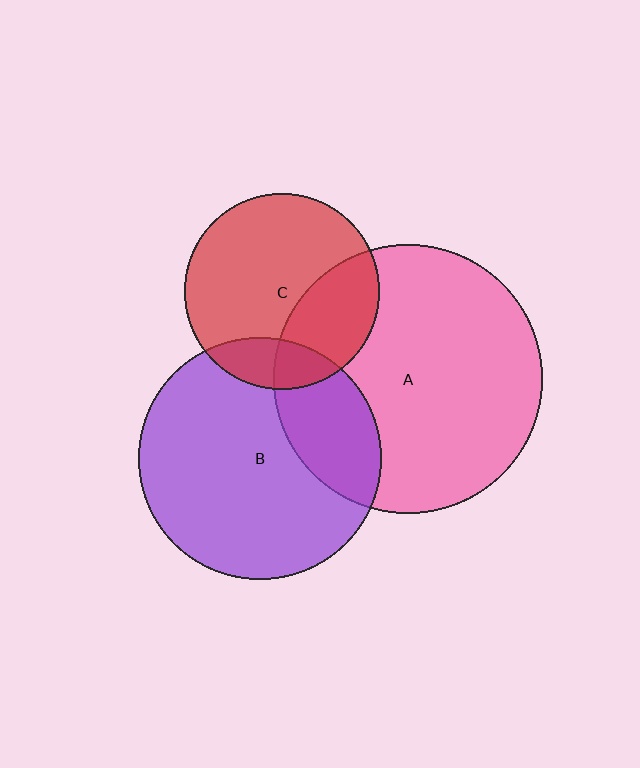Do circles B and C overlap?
Yes.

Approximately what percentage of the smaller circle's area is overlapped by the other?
Approximately 15%.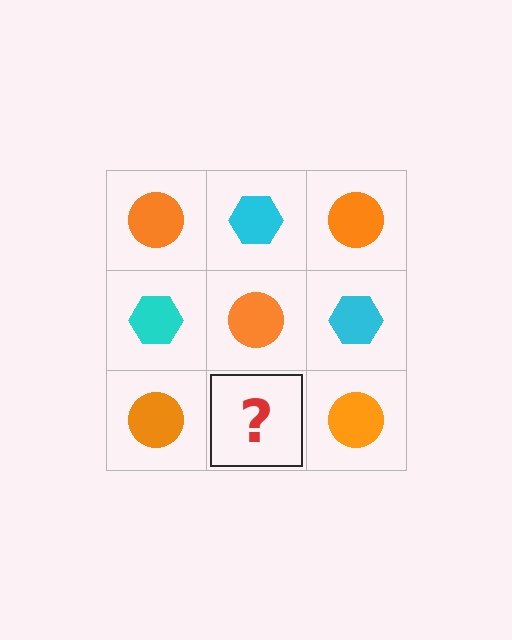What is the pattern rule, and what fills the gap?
The rule is that it alternates orange circle and cyan hexagon in a checkerboard pattern. The gap should be filled with a cyan hexagon.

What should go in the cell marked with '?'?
The missing cell should contain a cyan hexagon.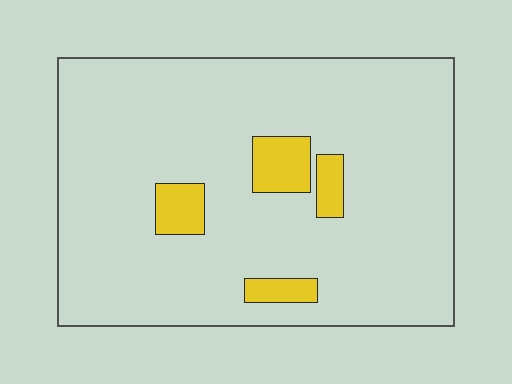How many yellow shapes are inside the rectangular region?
4.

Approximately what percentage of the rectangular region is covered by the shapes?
Approximately 10%.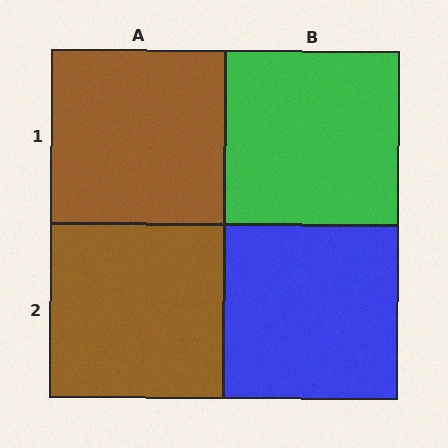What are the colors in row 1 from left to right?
Brown, green.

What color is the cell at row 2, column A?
Brown.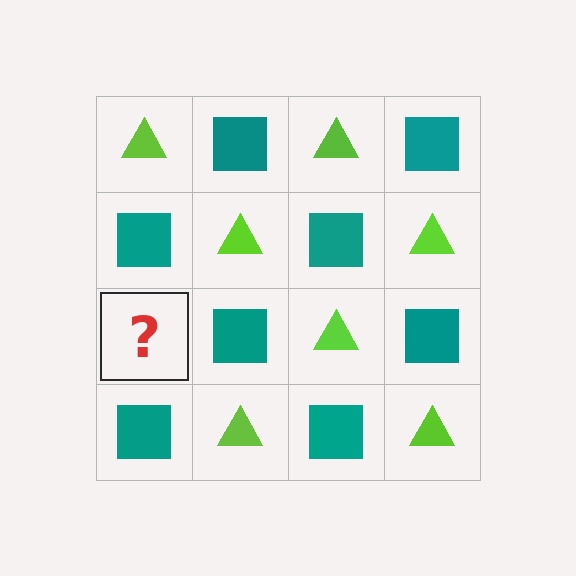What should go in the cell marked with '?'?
The missing cell should contain a lime triangle.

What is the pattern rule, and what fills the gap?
The rule is that it alternates lime triangle and teal square in a checkerboard pattern. The gap should be filled with a lime triangle.